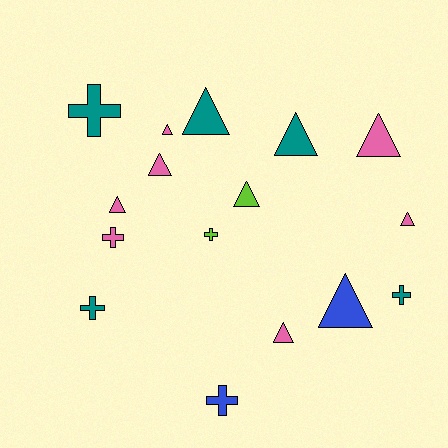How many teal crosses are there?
There are 3 teal crosses.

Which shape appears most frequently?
Triangle, with 10 objects.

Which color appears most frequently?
Pink, with 7 objects.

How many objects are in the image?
There are 16 objects.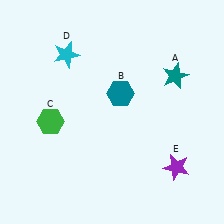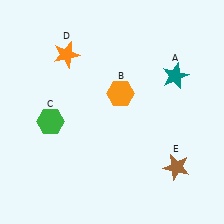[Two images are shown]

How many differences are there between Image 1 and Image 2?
There are 3 differences between the two images.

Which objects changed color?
B changed from teal to orange. D changed from cyan to orange. E changed from purple to brown.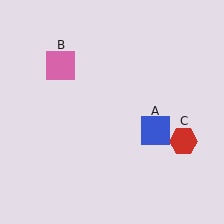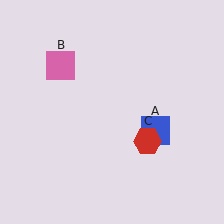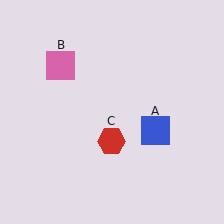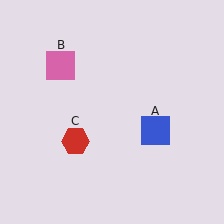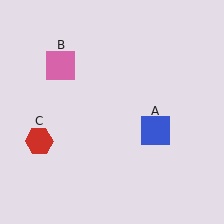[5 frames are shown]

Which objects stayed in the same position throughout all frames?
Blue square (object A) and pink square (object B) remained stationary.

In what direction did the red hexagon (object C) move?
The red hexagon (object C) moved left.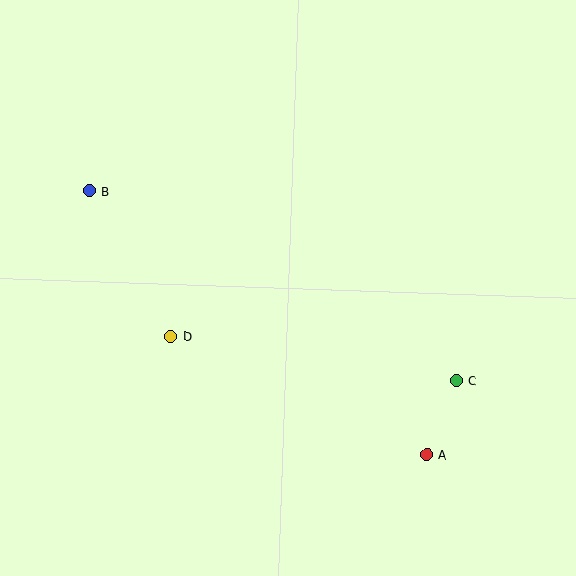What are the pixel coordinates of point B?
Point B is at (90, 191).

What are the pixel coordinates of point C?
Point C is at (456, 381).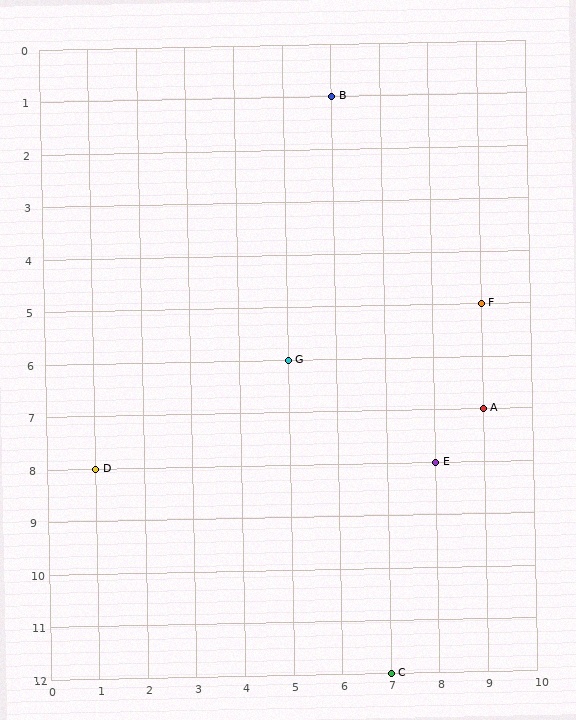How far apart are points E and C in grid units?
Points E and C are 1 column and 4 rows apart (about 4.1 grid units diagonally).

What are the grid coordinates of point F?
Point F is at grid coordinates (9, 5).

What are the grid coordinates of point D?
Point D is at grid coordinates (1, 8).